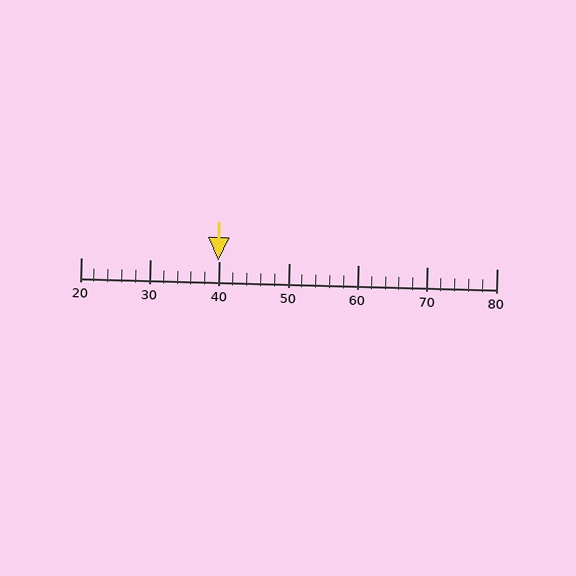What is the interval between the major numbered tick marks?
The major tick marks are spaced 10 units apart.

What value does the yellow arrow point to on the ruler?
The yellow arrow points to approximately 40.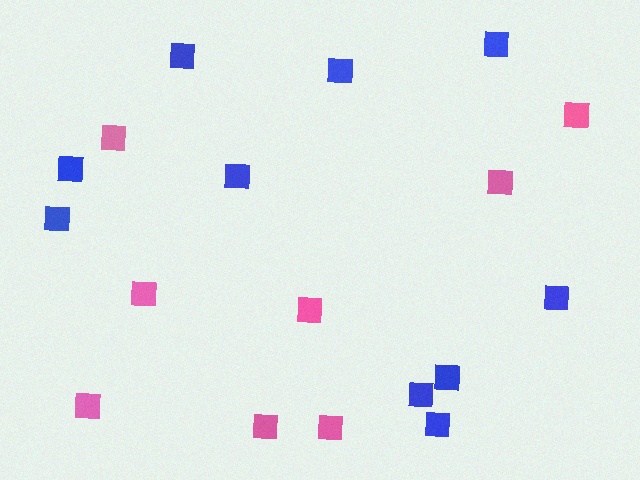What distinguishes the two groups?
There are 2 groups: one group of pink squares (8) and one group of blue squares (10).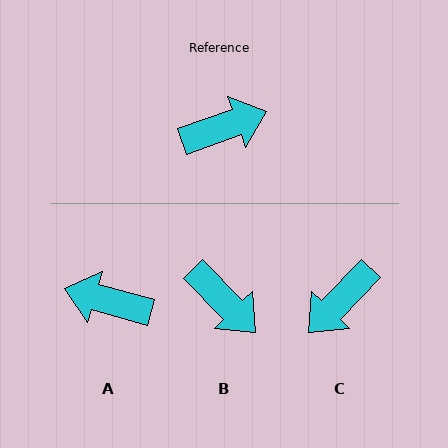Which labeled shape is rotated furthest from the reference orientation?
C, about 154 degrees away.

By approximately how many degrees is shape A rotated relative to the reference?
Approximately 145 degrees counter-clockwise.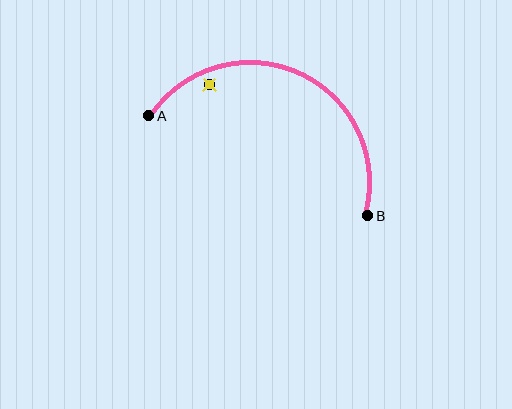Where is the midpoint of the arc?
The arc midpoint is the point on the curve farthest from the straight line joining A and B. It sits above that line.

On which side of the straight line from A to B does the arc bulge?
The arc bulges above the straight line connecting A and B.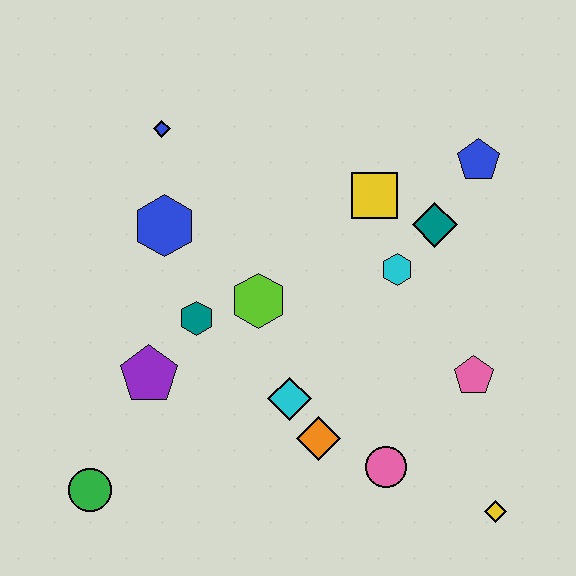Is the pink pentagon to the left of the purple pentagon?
No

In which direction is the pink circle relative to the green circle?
The pink circle is to the right of the green circle.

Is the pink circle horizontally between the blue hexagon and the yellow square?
No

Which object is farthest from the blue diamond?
The yellow diamond is farthest from the blue diamond.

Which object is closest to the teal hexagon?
The lime hexagon is closest to the teal hexagon.